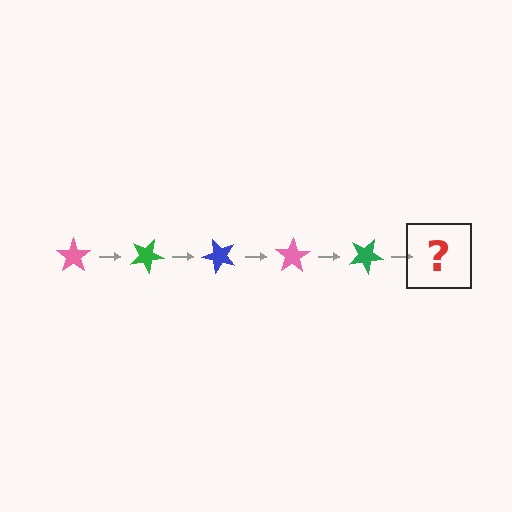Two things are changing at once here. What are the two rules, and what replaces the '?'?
The two rules are that it rotates 25 degrees each step and the color cycles through pink, green, and blue. The '?' should be a blue star, rotated 125 degrees from the start.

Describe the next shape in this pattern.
It should be a blue star, rotated 125 degrees from the start.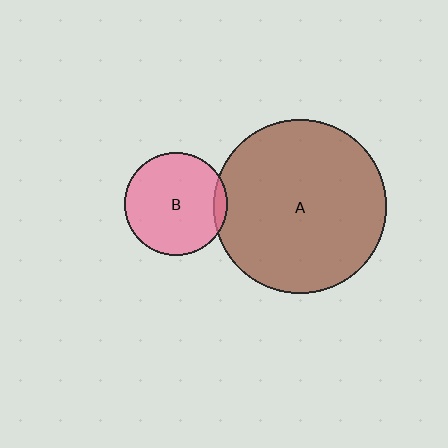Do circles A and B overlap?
Yes.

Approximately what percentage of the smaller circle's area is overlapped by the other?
Approximately 5%.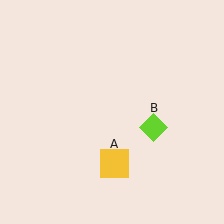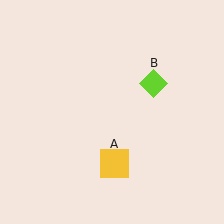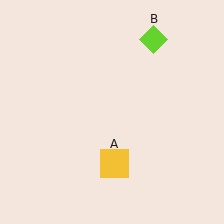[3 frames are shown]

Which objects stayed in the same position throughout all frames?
Yellow square (object A) remained stationary.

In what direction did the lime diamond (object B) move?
The lime diamond (object B) moved up.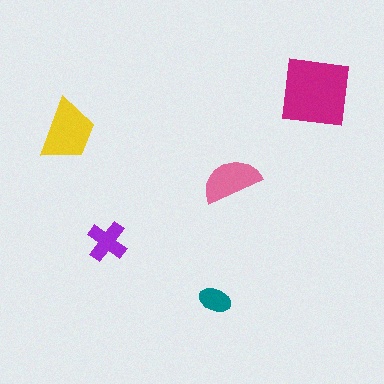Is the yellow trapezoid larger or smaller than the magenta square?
Smaller.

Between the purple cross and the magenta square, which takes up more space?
The magenta square.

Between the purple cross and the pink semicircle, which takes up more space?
The pink semicircle.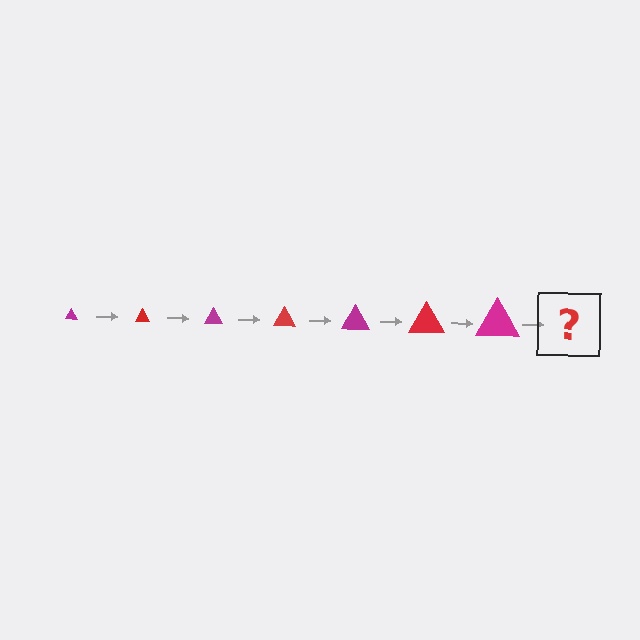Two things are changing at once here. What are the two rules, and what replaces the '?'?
The two rules are that the triangle grows larger each step and the color cycles through magenta and red. The '?' should be a red triangle, larger than the previous one.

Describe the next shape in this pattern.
It should be a red triangle, larger than the previous one.